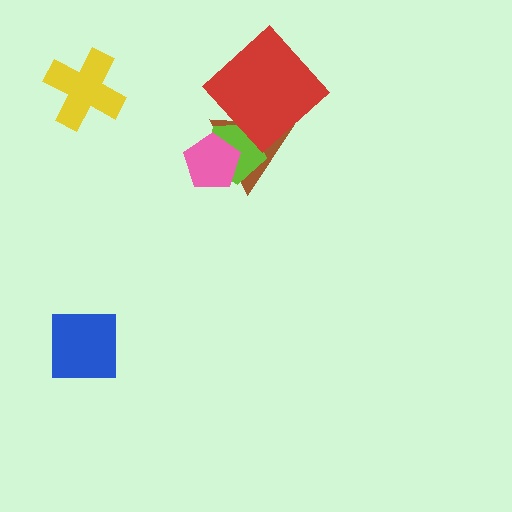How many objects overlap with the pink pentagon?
2 objects overlap with the pink pentagon.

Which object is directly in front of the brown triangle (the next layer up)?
The lime pentagon is directly in front of the brown triangle.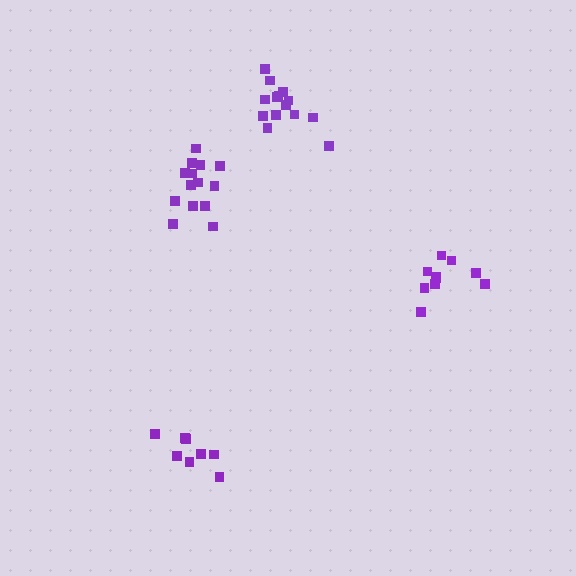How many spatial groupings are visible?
There are 4 spatial groupings.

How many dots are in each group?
Group 1: 14 dots, Group 2: 10 dots, Group 3: 8 dots, Group 4: 14 dots (46 total).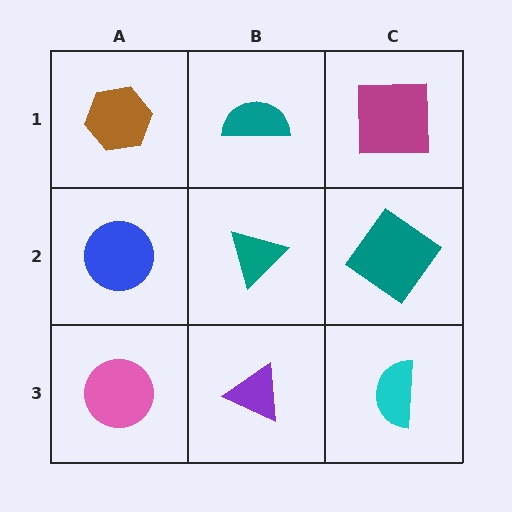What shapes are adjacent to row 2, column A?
A brown hexagon (row 1, column A), a pink circle (row 3, column A), a teal triangle (row 2, column B).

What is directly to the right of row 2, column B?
A teal diamond.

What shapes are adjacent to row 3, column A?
A blue circle (row 2, column A), a purple triangle (row 3, column B).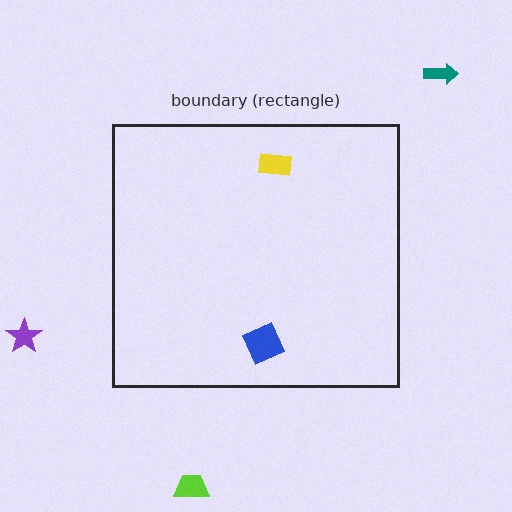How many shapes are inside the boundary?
2 inside, 3 outside.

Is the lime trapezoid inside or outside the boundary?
Outside.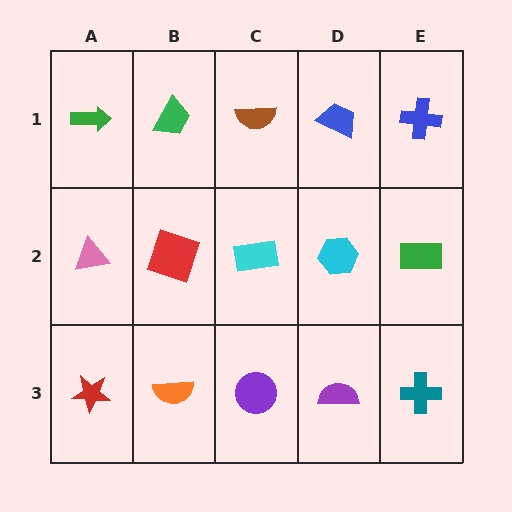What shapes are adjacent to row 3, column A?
A pink triangle (row 2, column A), an orange semicircle (row 3, column B).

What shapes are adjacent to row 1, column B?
A red square (row 2, column B), a green arrow (row 1, column A), a brown semicircle (row 1, column C).